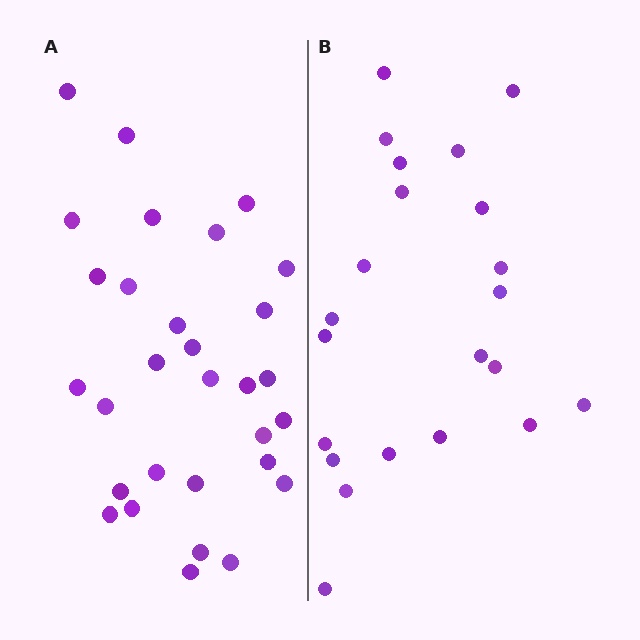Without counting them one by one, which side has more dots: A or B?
Region A (the left region) has more dots.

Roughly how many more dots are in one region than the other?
Region A has roughly 8 or so more dots than region B.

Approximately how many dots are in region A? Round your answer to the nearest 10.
About 30 dots.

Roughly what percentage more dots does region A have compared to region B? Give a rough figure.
About 35% more.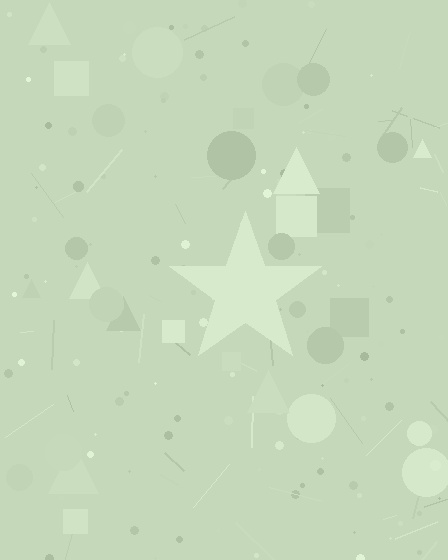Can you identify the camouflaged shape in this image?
The camouflaged shape is a star.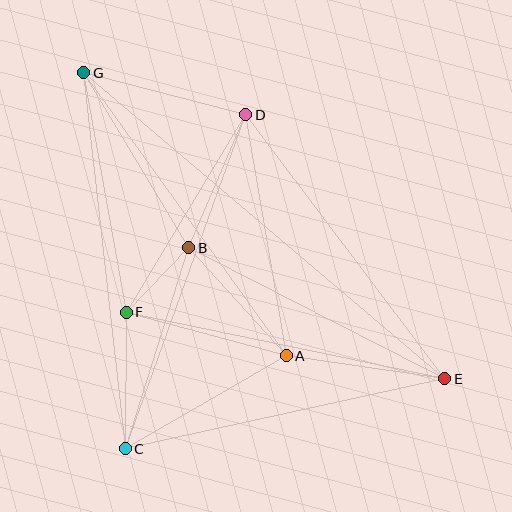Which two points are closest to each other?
Points B and F are closest to each other.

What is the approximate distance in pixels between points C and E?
The distance between C and E is approximately 327 pixels.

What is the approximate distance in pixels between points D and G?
The distance between D and G is approximately 167 pixels.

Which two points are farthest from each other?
Points E and G are farthest from each other.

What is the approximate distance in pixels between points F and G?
The distance between F and G is approximately 243 pixels.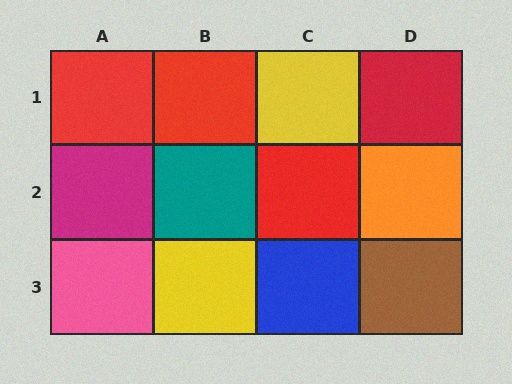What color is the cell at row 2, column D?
Orange.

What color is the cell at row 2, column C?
Red.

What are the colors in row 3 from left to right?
Pink, yellow, blue, brown.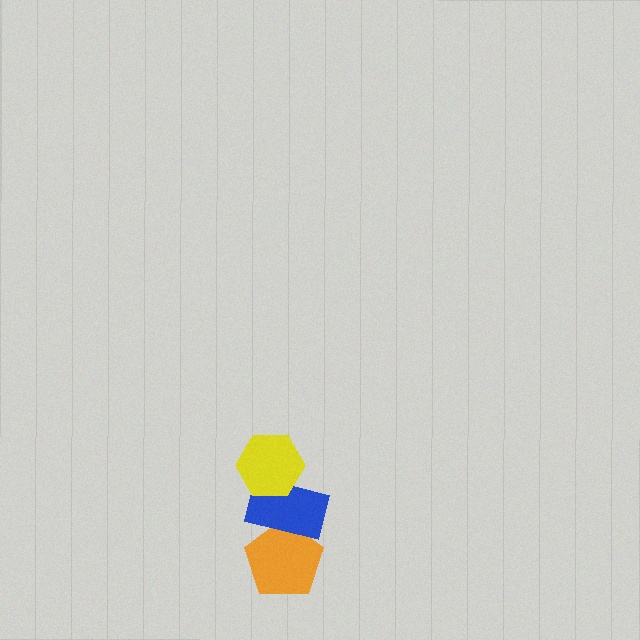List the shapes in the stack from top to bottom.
From top to bottom: the yellow hexagon, the blue rectangle, the orange pentagon.